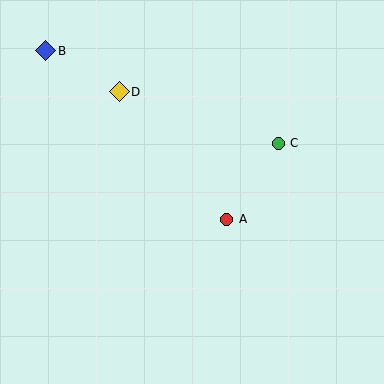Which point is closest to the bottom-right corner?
Point A is closest to the bottom-right corner.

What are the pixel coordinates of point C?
Point C is at (278, 143).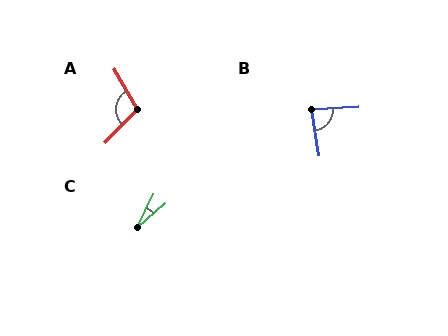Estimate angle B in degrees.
Approximately 84 degrees.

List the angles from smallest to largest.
C (23°), B (84°), A (106°).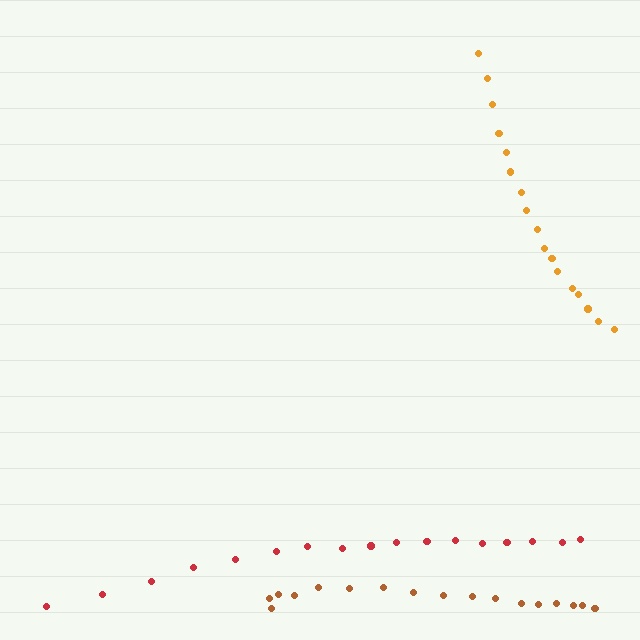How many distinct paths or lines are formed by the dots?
There are 3 distinct paths.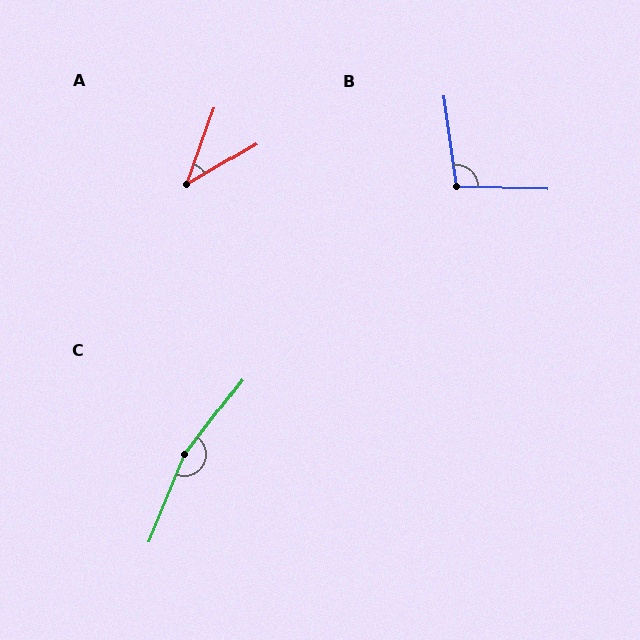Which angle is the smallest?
A, at approximately 39 degrees.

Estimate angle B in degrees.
Approximately 99 degrees.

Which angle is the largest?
C, at approximately 164 degrees.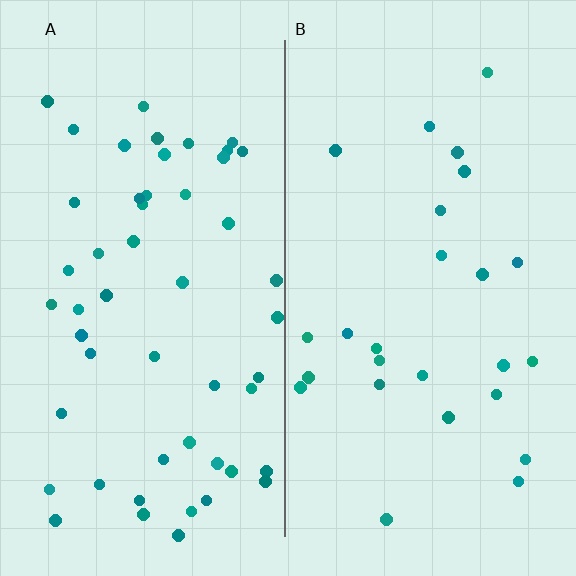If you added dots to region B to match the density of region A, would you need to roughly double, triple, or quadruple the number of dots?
Approximately double.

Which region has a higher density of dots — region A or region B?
A (the left).